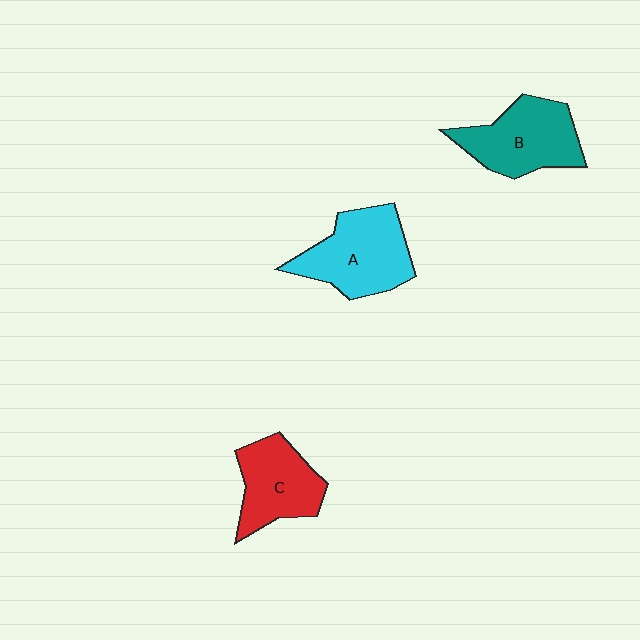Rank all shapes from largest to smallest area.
From largest to smallest: A (cyan), B (teal), C (red).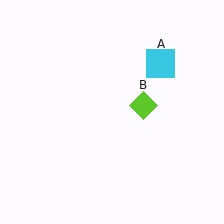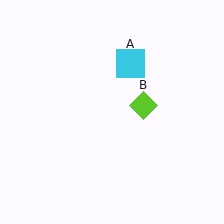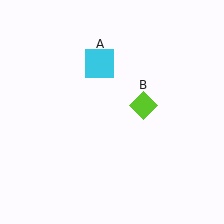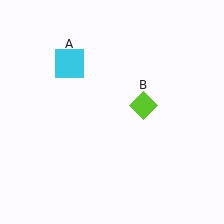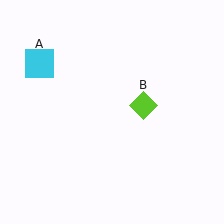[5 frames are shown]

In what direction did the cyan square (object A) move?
The cyan square (object A) moved left.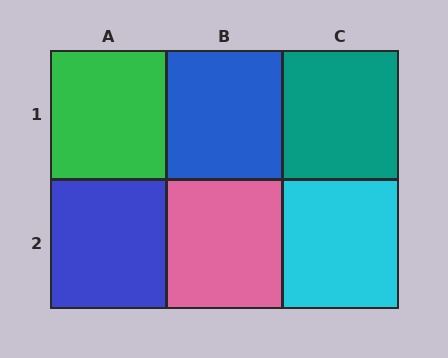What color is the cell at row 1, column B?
Blue.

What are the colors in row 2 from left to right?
Blue, pink, cyan.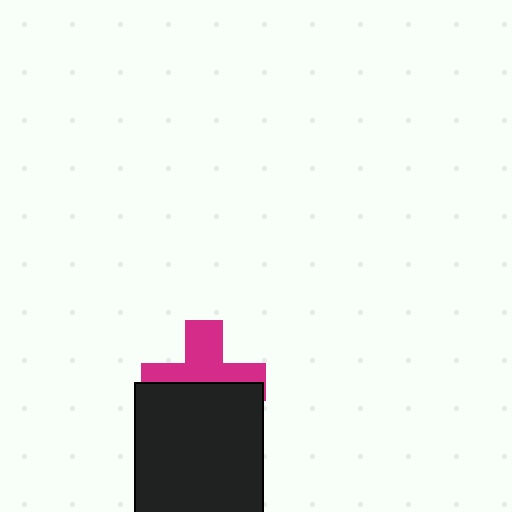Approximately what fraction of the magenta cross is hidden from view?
Roughly 51% of the magenta cross is hidden behind the black rectangle.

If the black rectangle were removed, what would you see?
You would see the complete magenta cross.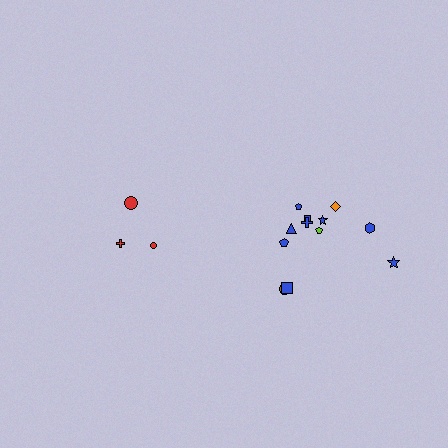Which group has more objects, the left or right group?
The right group.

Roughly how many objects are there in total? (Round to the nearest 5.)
Roughly 15 objects in total.